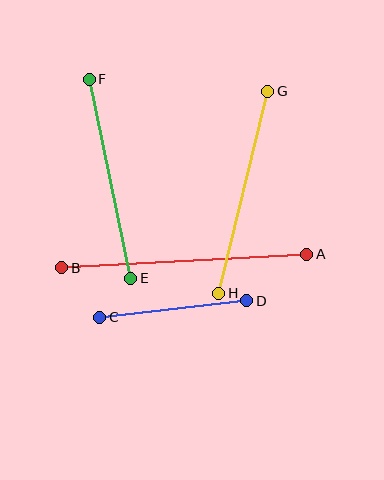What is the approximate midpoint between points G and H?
The midpoint is at approximately (243, 192) pixels.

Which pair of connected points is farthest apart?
Points A and B are farthest apart.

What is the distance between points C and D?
The distance is approximately 148 pixels.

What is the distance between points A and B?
The distance is approximately 245 pixels.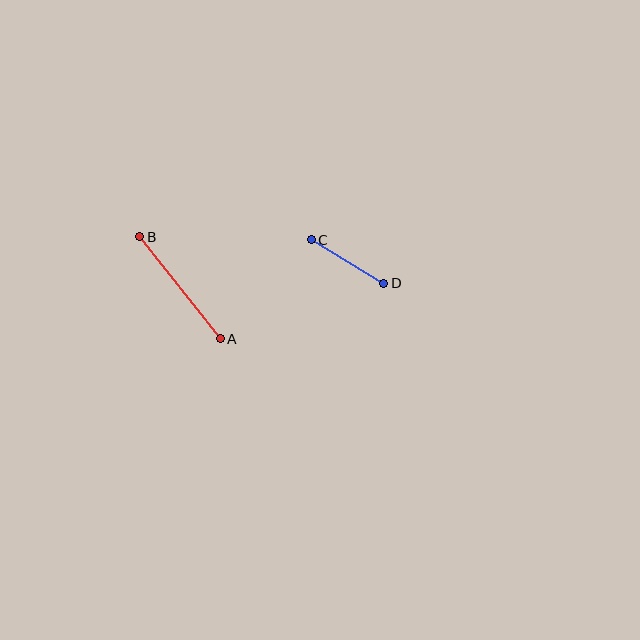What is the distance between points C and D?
The distance is approximately 84 pixels.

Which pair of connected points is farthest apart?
Points A and B are farthest apart.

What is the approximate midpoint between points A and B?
The midpoint is at approximately (180, 288) pixels.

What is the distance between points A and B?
The distance is approximately 130 pixels.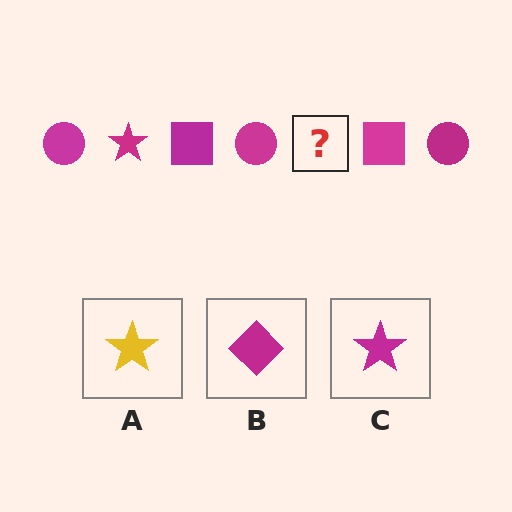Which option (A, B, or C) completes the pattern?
C.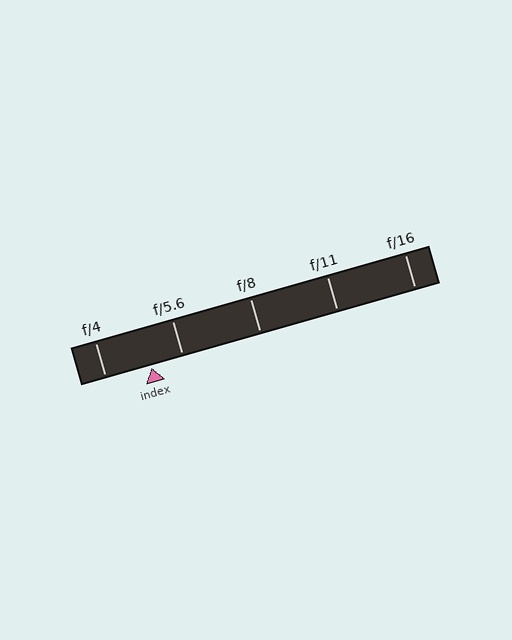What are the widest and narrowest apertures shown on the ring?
The widest aperture shown is f/4 and the narrowest is f/16.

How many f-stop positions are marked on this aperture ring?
There are 5 f-stop positions marked.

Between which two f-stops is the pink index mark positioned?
The index mark is between f/4 and f/5.6.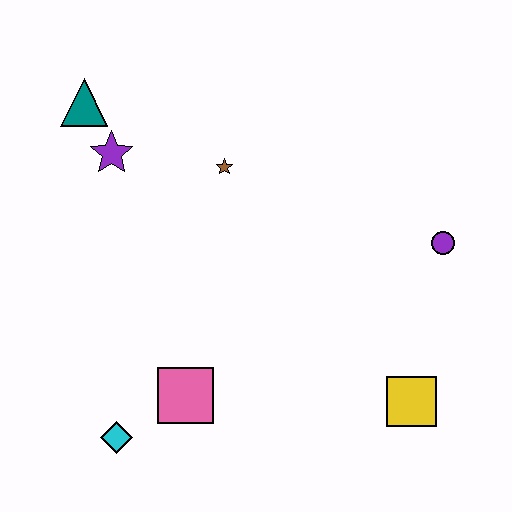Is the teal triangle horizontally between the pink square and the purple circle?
No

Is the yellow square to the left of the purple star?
No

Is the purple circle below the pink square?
No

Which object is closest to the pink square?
The cyan diamond is closest to the pink square.